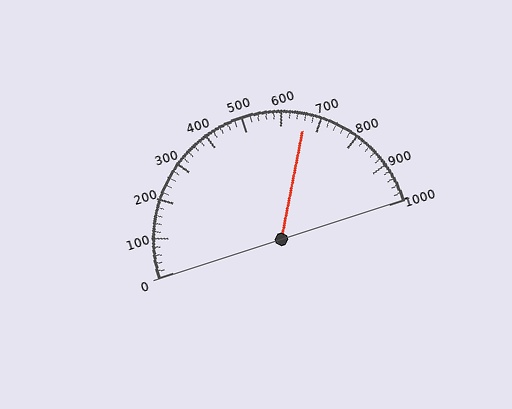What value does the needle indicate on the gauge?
The needle indicates approximately 660.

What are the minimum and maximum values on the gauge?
The gauge ranges from 0 to 1000.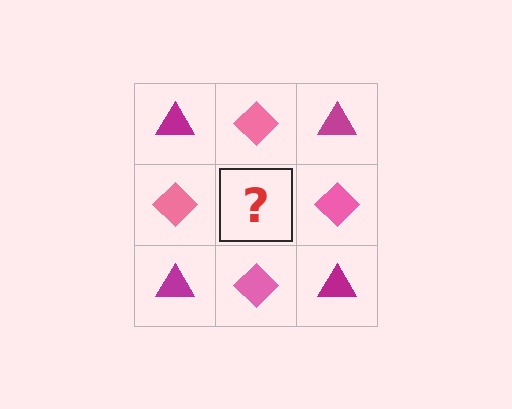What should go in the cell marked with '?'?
The missing cell should contain a magenta triangle.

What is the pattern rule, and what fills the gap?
The rule is that it alternates magenta triangle and pink diamond in a checkerboard pattern. The gap should be filled with a magenta triangle.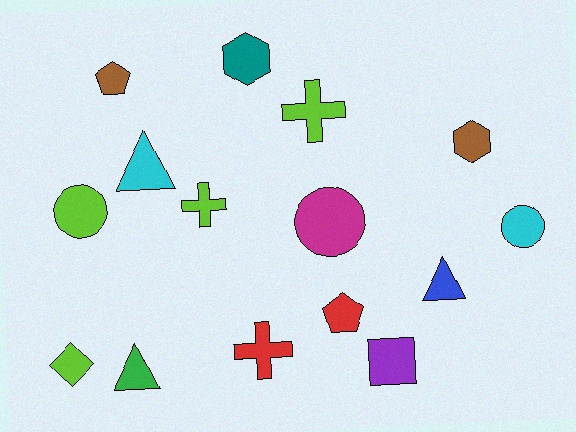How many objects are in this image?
There are 15 objects.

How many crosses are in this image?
There are 3 crosses.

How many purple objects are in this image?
There is 1 purple object.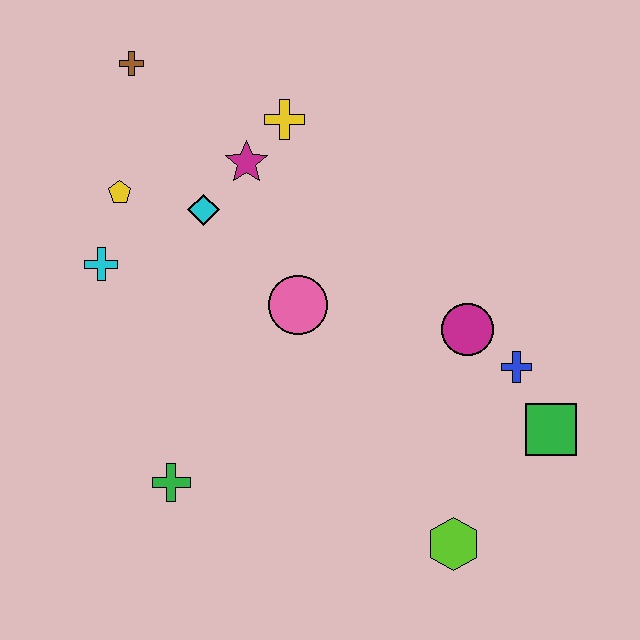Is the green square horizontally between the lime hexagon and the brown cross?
No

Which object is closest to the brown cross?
The yellow pentagon is closest to the brown cross.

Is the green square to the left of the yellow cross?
No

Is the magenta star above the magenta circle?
Yes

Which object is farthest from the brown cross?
The lime hexagon is farthest from the brown cross.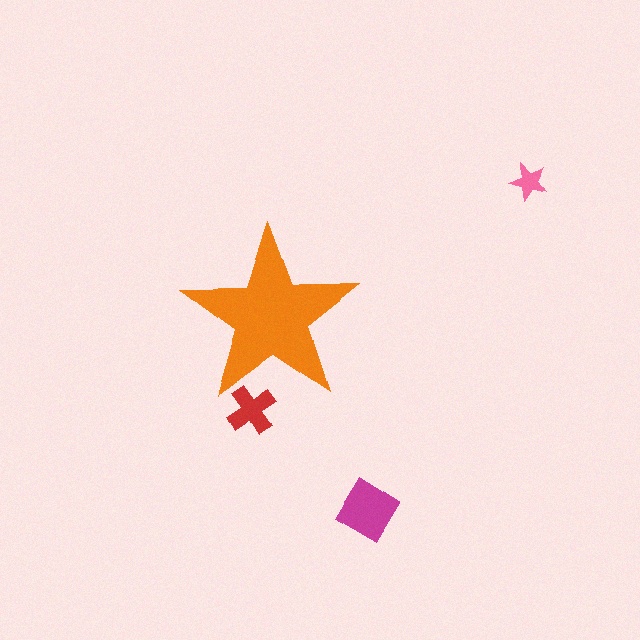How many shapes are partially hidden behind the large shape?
1 shape is partially hidden.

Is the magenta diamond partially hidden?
No, the magenta diamond is fully visible.